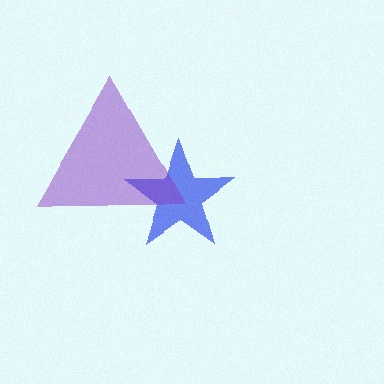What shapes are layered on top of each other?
The layered shapes are: a blue star, a purple triangle.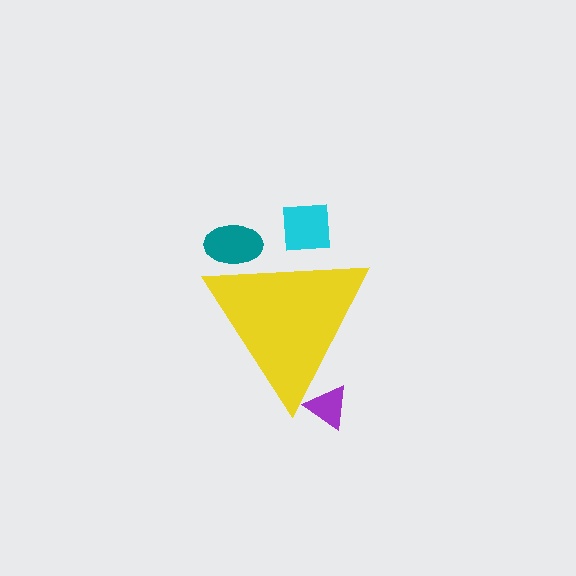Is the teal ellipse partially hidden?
Yes, the teal ellipse is partially hidden behind the yellow triangle.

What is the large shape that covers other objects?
A yellow triangle.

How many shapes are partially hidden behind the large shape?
3 shapes are partially hidden.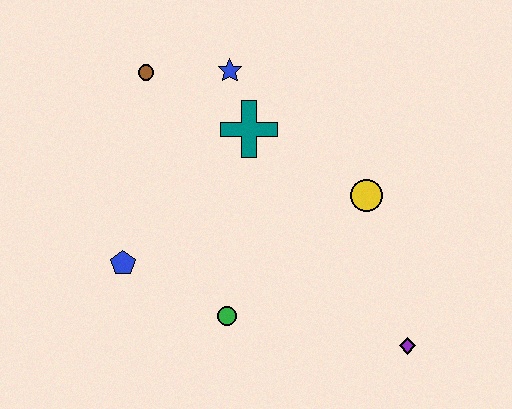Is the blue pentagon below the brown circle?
Yes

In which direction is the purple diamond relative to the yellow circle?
The purple diamond is below the yellow circle.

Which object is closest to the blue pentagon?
The green circle is closest to the blue pentagon.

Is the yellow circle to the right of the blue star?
Yes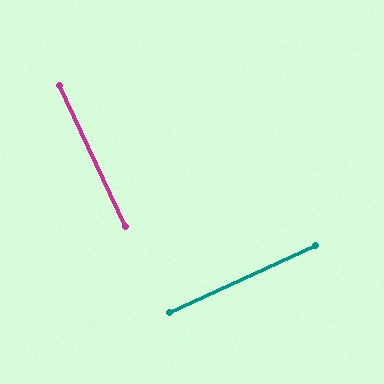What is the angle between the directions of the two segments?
Approximately 90 degrees.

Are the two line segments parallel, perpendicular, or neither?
Perpendicular — they meet at approximately 90°.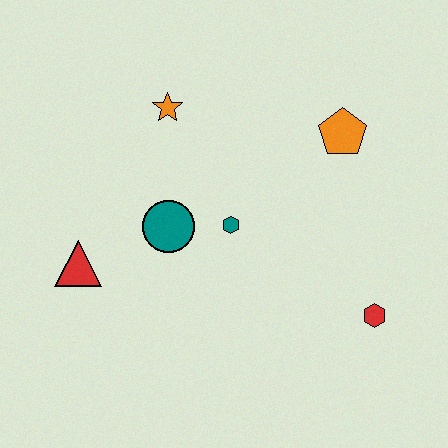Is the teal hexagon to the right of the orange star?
Yes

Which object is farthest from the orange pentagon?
The red triangle is farthest from the orange pentagon.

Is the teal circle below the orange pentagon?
Yes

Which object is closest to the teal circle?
The teal hexagon is closest to the teal circle.